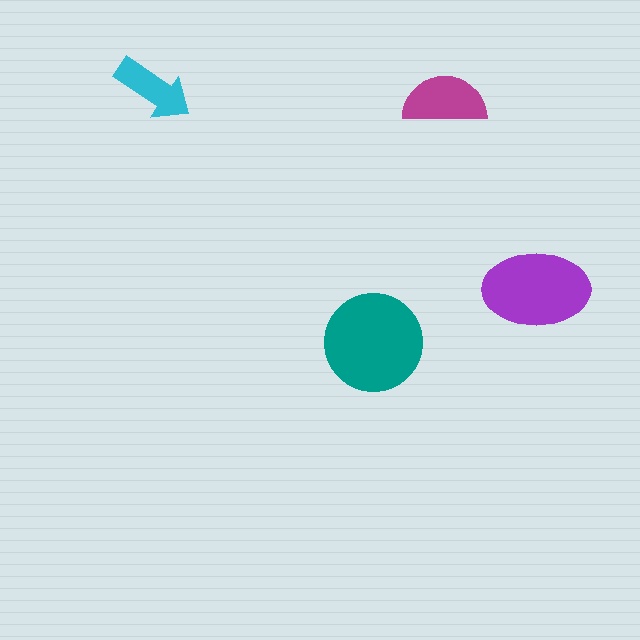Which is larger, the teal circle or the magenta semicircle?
The teal circle.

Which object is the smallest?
The cyan arrow.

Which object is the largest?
The teal circle.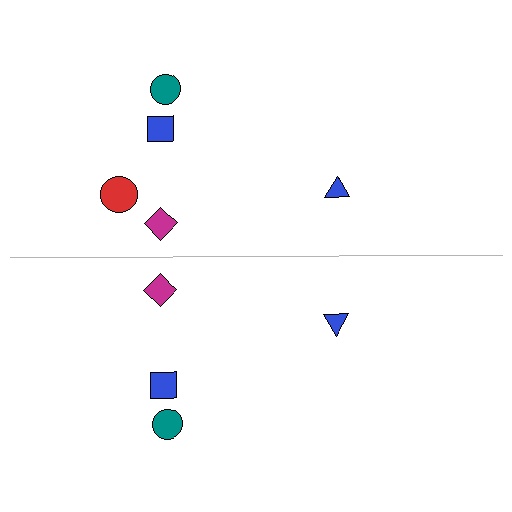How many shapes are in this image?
There are 9 shapes in this image.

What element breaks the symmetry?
A red circle is missing from the bottom side.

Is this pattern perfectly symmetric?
No, the pattern is not perfectly symmetric. A red circle is missing from the bottom side.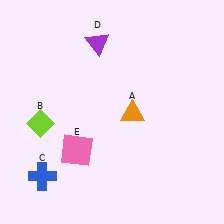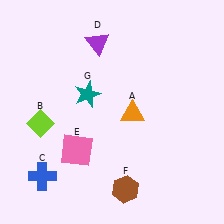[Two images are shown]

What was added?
A brown hexagon (F), a teal star (G) were added in Image 2.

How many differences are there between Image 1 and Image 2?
There are 2 differences between the two images.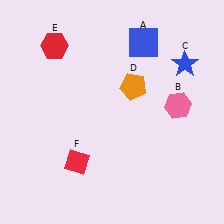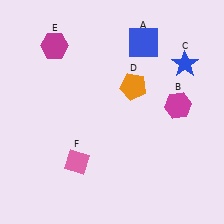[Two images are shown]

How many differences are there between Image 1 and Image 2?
There are 3 differences between the two images.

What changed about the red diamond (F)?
In Image 1, F is red. In Image 2, it changed to pink.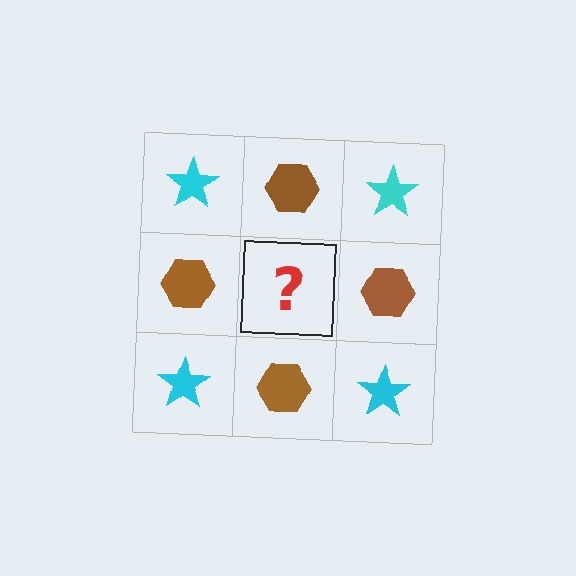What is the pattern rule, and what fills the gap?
The rule is that it alternates cyan star and brown hexagon in a checkerboard pattern. The gap should be filled with a cyan star.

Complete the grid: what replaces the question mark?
The question mark should be replaced with a cyan star.